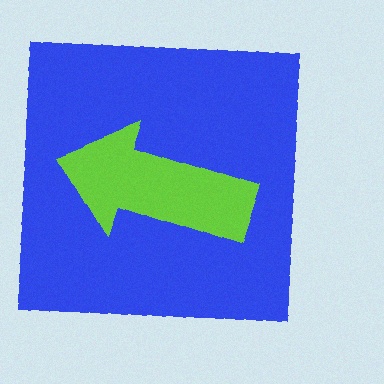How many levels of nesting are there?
2.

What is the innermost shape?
The lime arrow.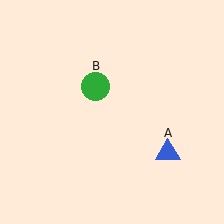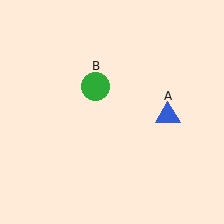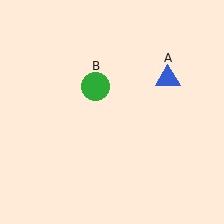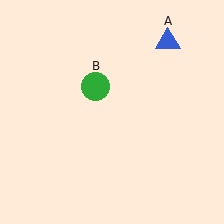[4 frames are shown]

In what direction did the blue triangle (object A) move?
The blue triangle (object A) moved up.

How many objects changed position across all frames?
1 object changed position: blue triangle (object A).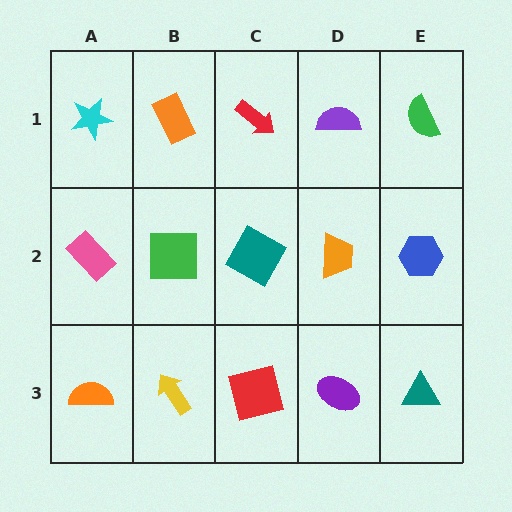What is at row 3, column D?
A purple ellipse.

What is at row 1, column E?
A green semicircle.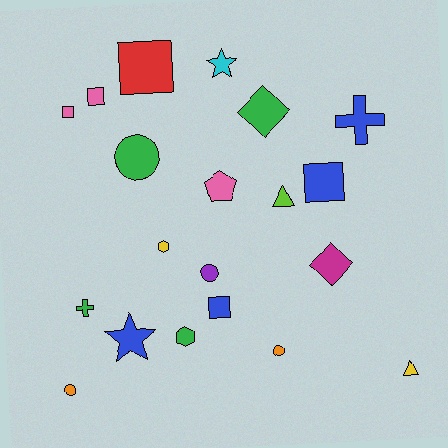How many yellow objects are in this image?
There are 2 yellow objects.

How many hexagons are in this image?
There are 2 hexagons.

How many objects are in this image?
There are 20 objects.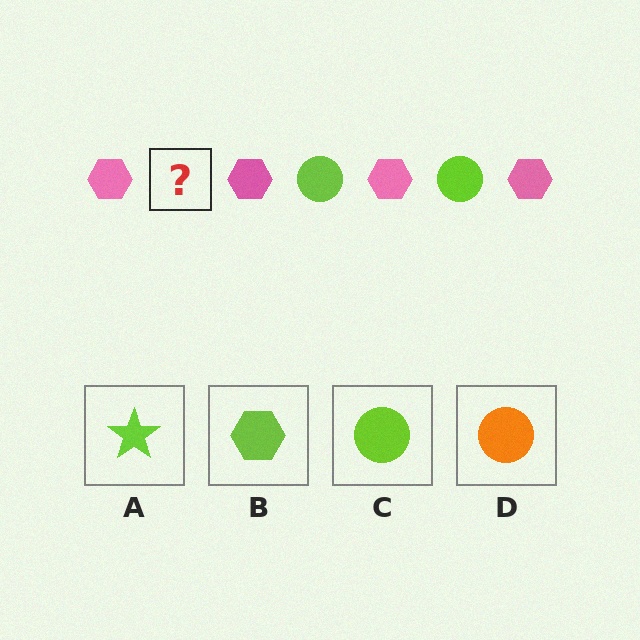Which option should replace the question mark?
Option C.